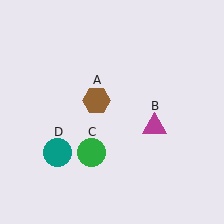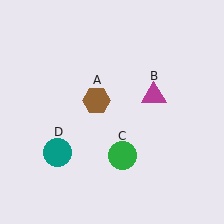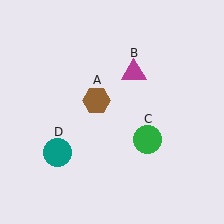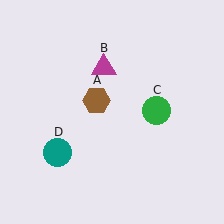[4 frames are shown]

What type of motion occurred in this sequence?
The magenta triangle (object B), green circle (object C) rotated counterclockwise around the center of the scene.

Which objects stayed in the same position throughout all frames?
Brown hexagon (object A) and teal circle (object D) remained stationary.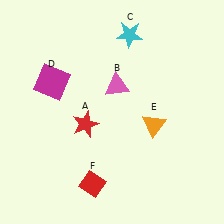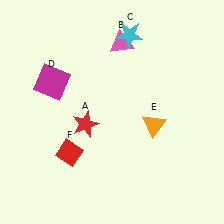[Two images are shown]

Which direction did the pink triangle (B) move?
The pink triangle (B) moved up.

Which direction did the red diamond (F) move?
The red diamond (F) moved up.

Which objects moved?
The objects that moved are: the pink triangle (B), the red diamond (F).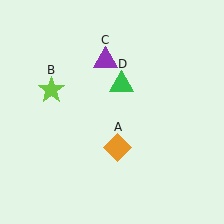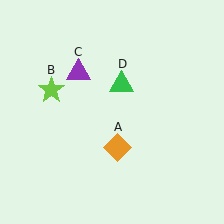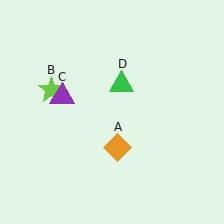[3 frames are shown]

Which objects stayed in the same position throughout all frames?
Orange diamond (object A) and lime star (object B) and green triangle (object D) remained stationary.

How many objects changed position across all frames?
1 object changed position: purple triangle (object C).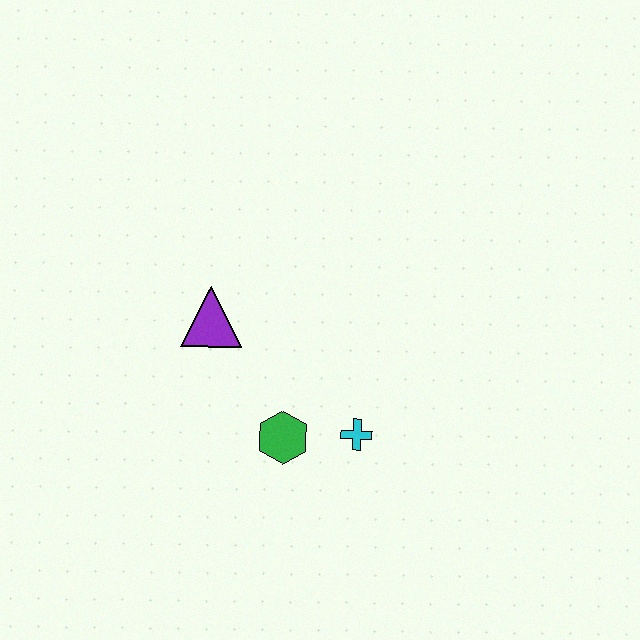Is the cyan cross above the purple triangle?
No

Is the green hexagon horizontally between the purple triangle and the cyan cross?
Yes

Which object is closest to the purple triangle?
The green hexagon is closest to the purple triangle.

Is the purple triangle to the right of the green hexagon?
No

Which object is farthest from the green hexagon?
The purple triangle is farthest from the green hexagon.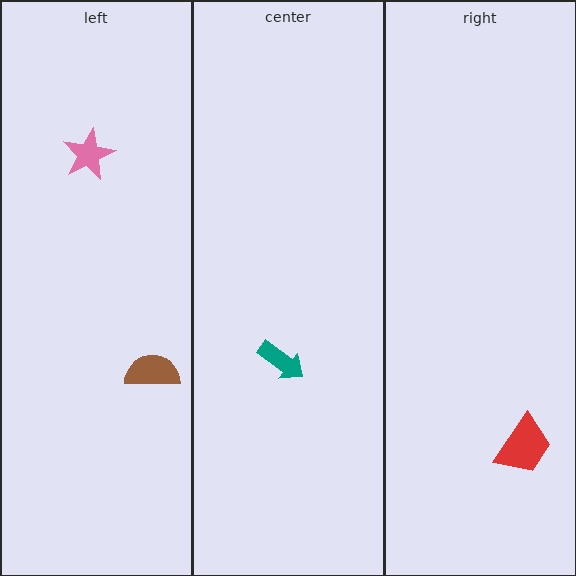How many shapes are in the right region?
1.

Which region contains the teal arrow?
The center region.